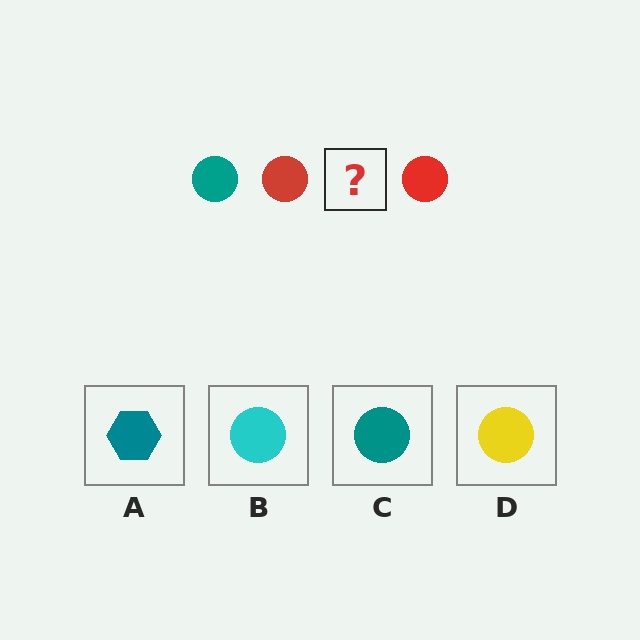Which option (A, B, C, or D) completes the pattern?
C.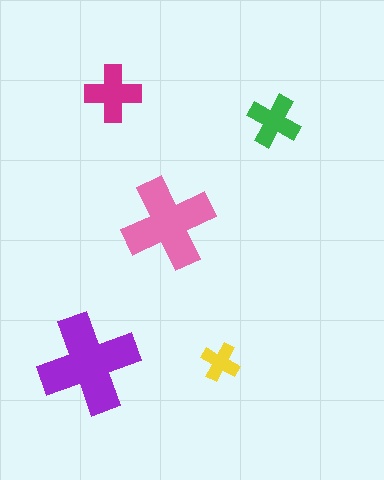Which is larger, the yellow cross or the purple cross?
The purple one.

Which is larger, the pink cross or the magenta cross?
The pink one.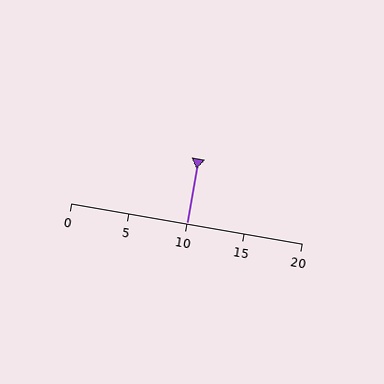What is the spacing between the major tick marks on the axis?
The major ticks are spaced 5 apart.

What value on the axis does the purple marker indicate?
The marker indicates approximately 10.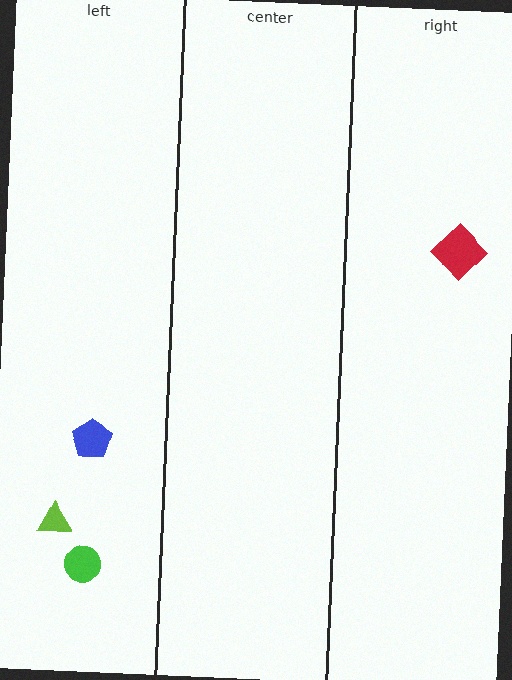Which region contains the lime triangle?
The left region.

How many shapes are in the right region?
1.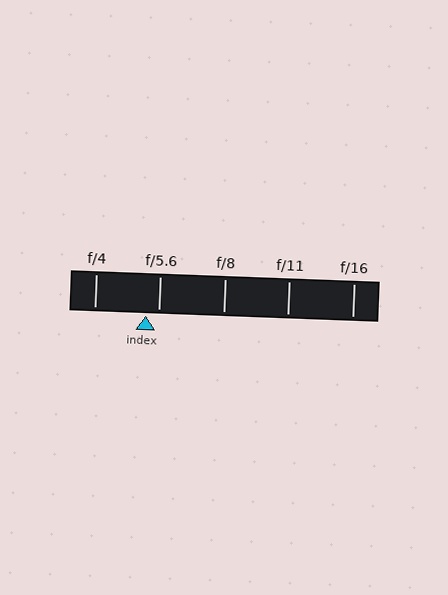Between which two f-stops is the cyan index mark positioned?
The index mark is between f/4 and f/5.6.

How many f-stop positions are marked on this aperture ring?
There are 5 f-stop positions marked.